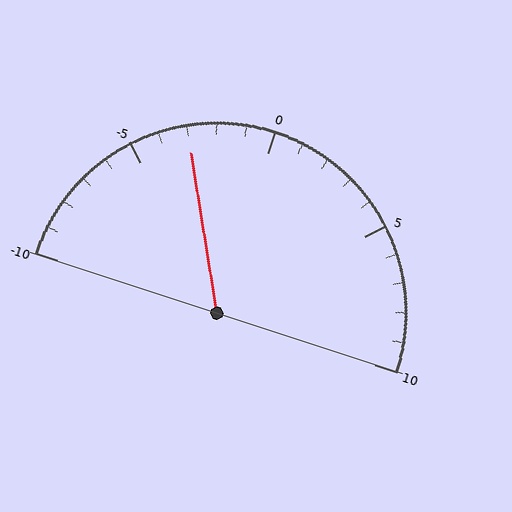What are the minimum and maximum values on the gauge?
The gauge ranges from -10 to 10.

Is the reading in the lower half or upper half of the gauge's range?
The reading is in the lower half of the range (-10 to 10).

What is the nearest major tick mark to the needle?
The nearest major tick mark is -5.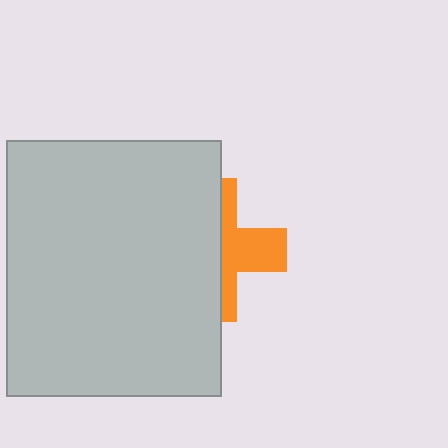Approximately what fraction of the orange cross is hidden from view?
Roughly 58% of the orange cross is hidden behind the light gray rectangle.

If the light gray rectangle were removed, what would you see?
You would see the complete orange cross.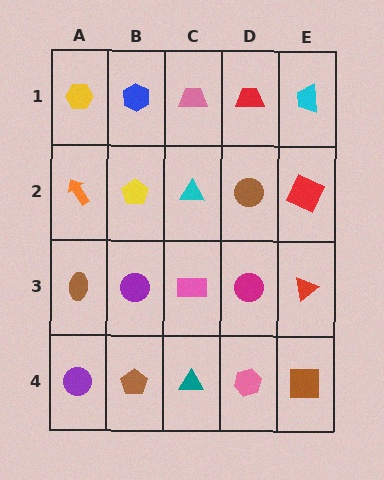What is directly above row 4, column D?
A magenta circle.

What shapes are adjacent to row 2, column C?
A pink trapezoid (row 1, column C), a pink rectangle (row 3, column C), a yellow pentagon (row 2, column B), a brown circle (row 2, column D).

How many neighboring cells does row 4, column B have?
3.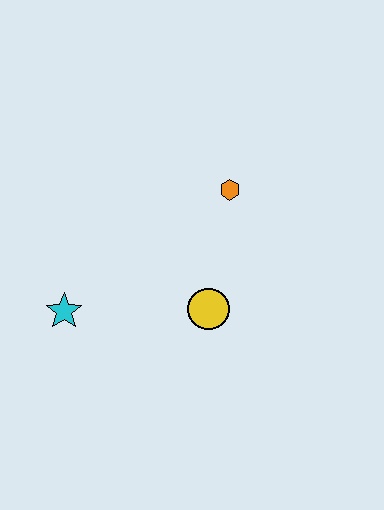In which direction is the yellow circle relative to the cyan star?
The yellow circle is to the right of the cyan star.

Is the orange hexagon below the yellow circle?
No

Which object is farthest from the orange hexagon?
The cyan star is farthest from the orange hexagon.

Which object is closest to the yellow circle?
The orange hexagon is closest to the yellow circle.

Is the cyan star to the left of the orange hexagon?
Yes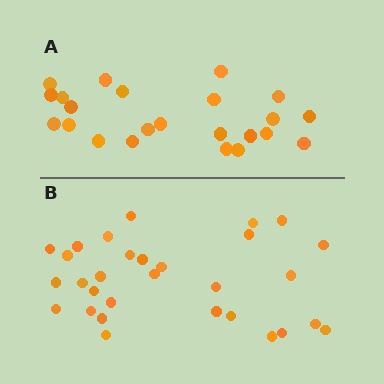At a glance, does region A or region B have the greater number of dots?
Region B (the bottom region) has more dots.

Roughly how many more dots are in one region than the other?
Region B has roughly 8 or so more dots than region A.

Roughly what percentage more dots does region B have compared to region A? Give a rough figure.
About 30% more.